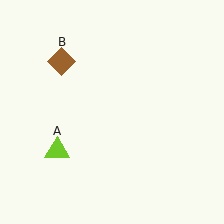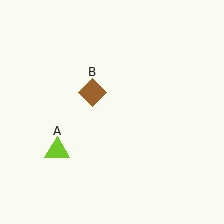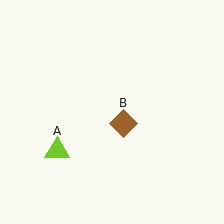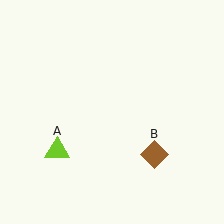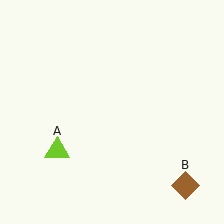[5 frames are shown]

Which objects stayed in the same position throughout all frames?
Lime triangle (object A) remained stationary.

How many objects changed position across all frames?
1 object changed position: brown diamond (object B).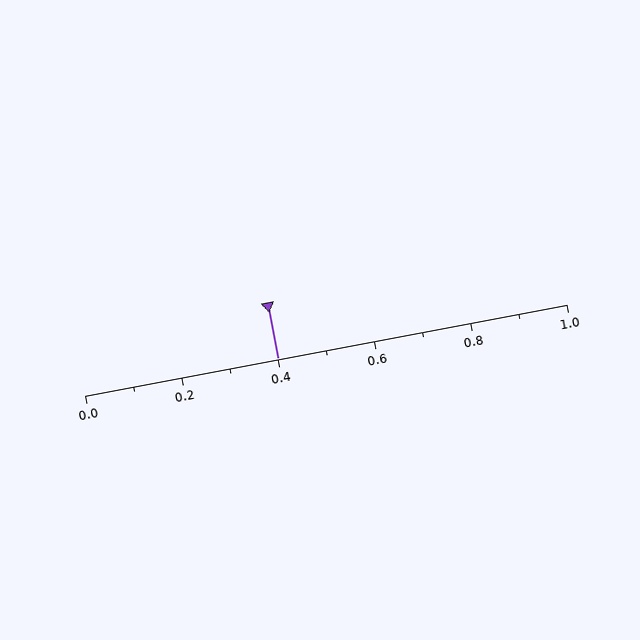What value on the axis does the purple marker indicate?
The marker indicates approximately 0.4.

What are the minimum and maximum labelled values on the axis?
The axis runs from 0.0 to 1.0.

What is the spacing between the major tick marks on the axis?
The major ticks are spaced 0.2 apart.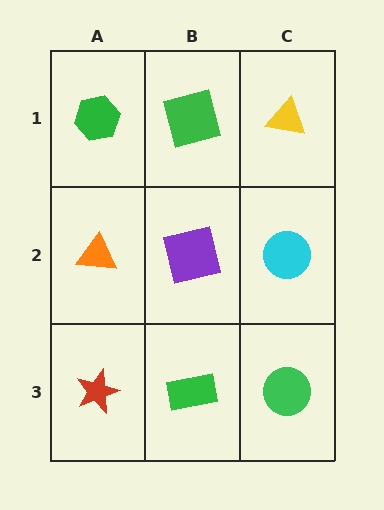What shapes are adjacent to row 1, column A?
An orange triangle (row 2, column A), a green square (row 1, column B).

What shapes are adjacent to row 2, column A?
A green hexagon (row 1, column A), a red star (row 3, column A), a purple square (row 2, column B).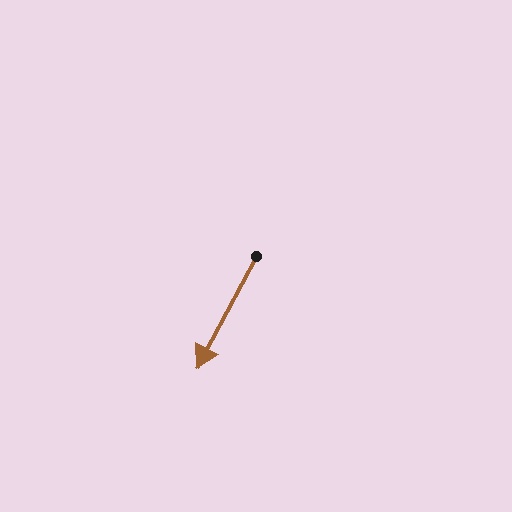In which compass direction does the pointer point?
Southwest.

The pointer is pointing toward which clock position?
Roughly 7 o'clock.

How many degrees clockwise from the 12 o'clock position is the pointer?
Approximately 208 degrees.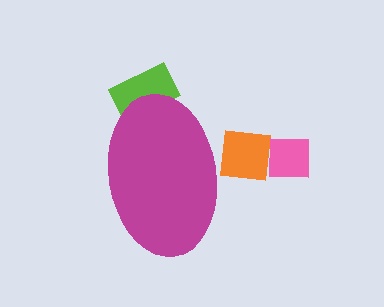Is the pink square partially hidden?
No, the pink square is fully visible.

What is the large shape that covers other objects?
A magenta ellipse.